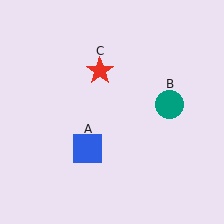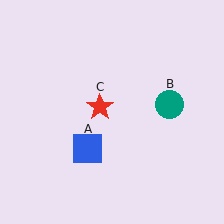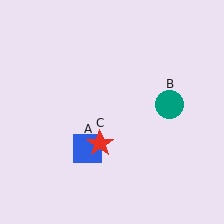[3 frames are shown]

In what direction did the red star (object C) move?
The red star (object C) moved down.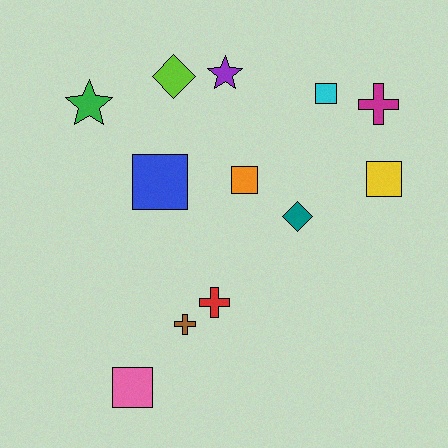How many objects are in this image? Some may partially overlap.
There are 12 objects.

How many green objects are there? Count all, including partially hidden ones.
There is 1 green object.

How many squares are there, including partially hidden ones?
There are 5 squares.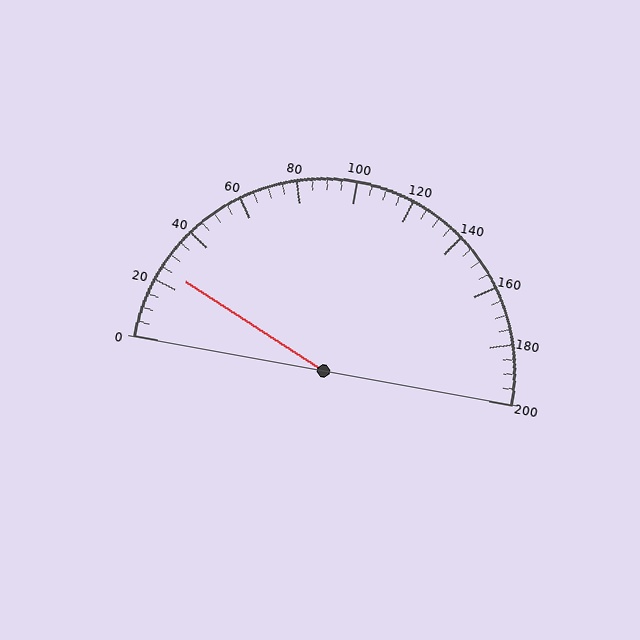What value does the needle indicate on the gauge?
The needle indicates approximately 25.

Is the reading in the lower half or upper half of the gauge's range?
The reading is in the lower half of the range (0 to 200).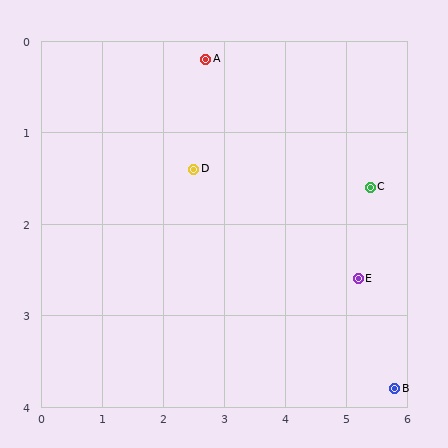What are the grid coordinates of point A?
Point A is at approximately (2.7, 0.2).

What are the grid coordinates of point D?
Point D is at approximately (2.5, 1.4).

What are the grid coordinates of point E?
Point E is at approximately (5.2, 2.6).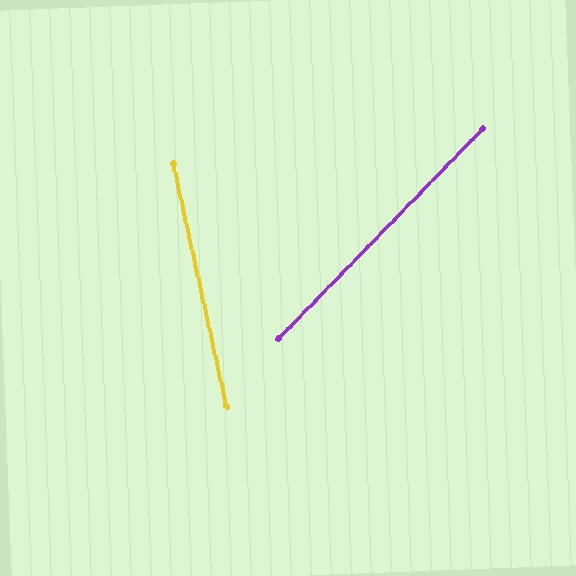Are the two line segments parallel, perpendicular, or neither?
Neither parallel nor perpendicular — they differ by about 57°.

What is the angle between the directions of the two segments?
Approximately 57 degrees.